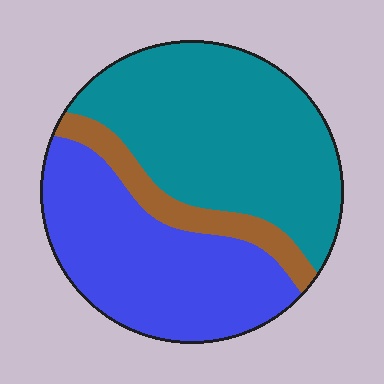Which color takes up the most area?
Teal, at roughly 50%.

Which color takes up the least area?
Brown, at roughly 10%.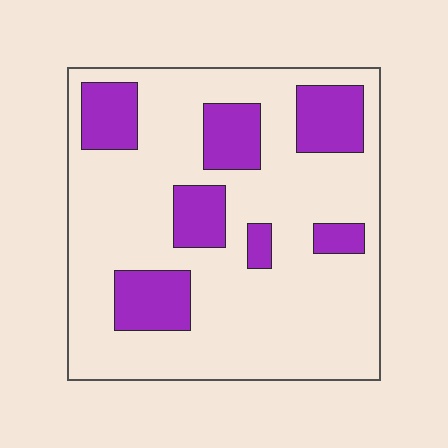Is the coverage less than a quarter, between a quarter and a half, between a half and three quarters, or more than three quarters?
Less than a quarter.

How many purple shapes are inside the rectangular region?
7.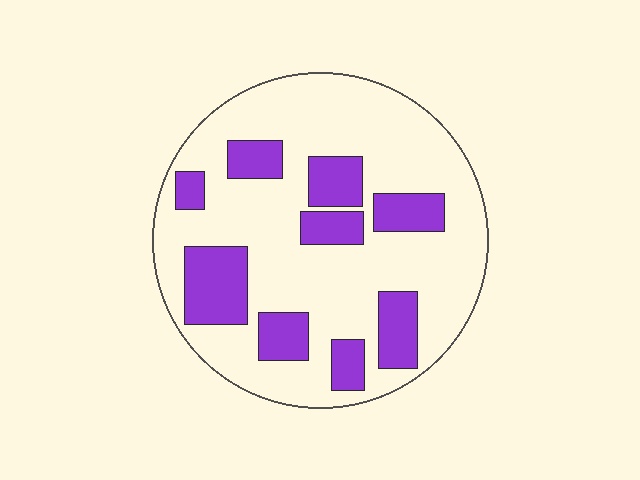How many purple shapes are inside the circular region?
9.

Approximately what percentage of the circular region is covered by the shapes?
Approximately 25%.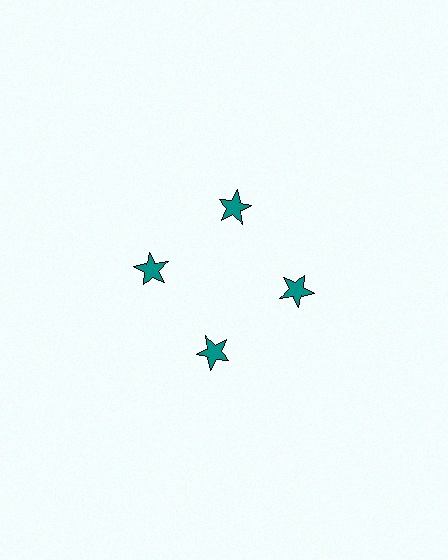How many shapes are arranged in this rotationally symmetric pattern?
There are 4 shapes, arranged in 4 groups of 1.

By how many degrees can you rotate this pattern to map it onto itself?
The pattern maps onto itself every 90 degrees of rotation.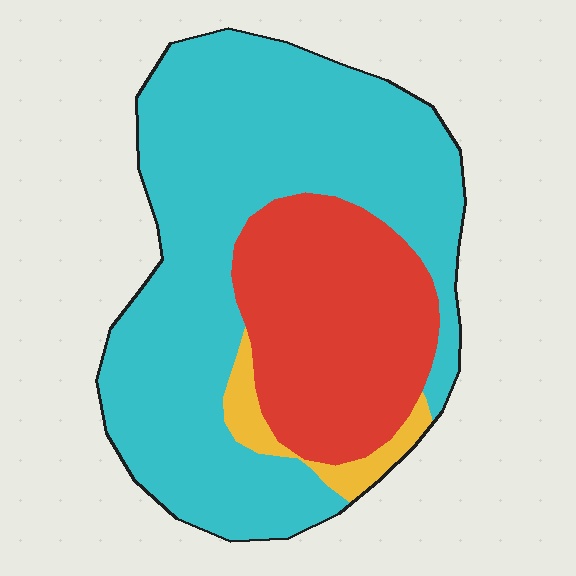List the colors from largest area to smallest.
From largest to smallest: cyan, red, yellow.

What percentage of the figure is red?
Red takes up between a sixth and a third of the figure.